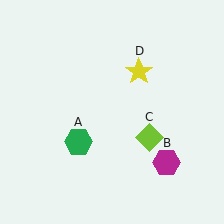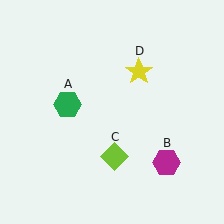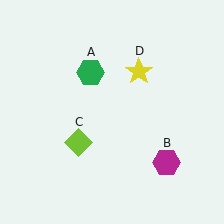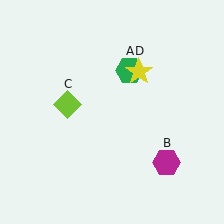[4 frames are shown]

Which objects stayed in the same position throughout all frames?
Magenta hexagon (object B) and yellow star (object D) remained stationary.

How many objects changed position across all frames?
2 objects changed position: green hexagon (object A), lime diamond (object C).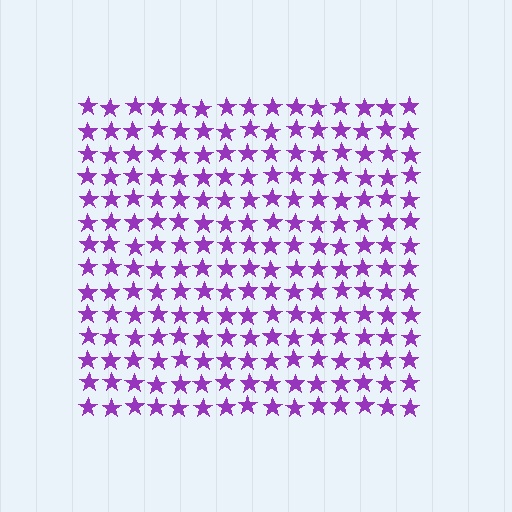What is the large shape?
The large shape is a square.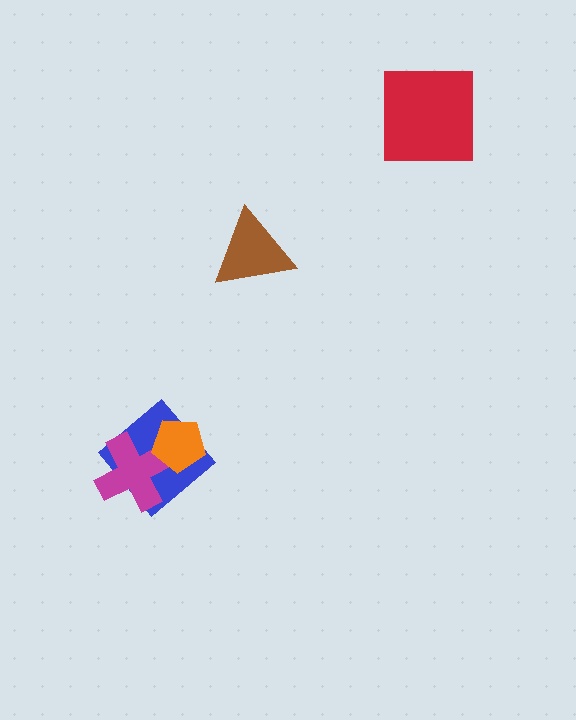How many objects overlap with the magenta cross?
2 objects overlap with the magenta cross.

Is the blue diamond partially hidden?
Yes, it is partially covered by another shape.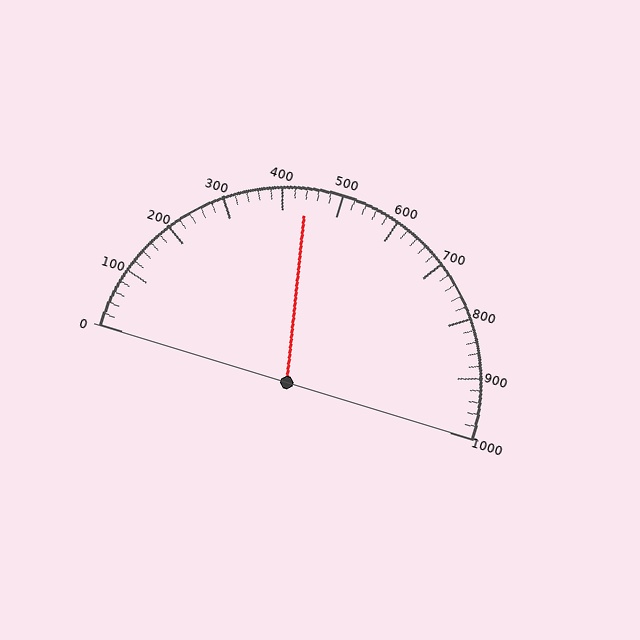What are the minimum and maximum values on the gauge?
The gauge ranges from 0 to 1000.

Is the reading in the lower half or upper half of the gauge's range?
The reading is in the lower half of the range (0 to 1000).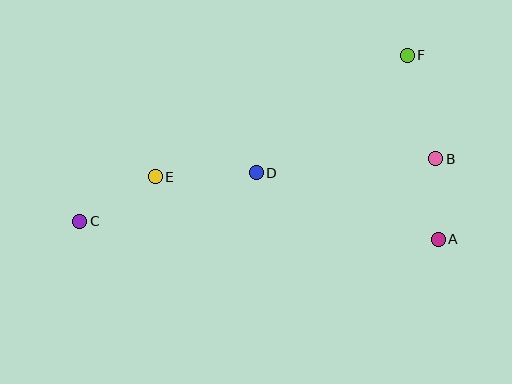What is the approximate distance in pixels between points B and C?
The distance between B and C is approximately 362 pixels.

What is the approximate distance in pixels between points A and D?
The distance between A and D is approximately 194 pixels.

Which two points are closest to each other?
Points A and B are closest to each other.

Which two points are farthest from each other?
Points C and F are farthest from each other.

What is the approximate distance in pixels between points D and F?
The distance between D and F is approximately 191 pixels.